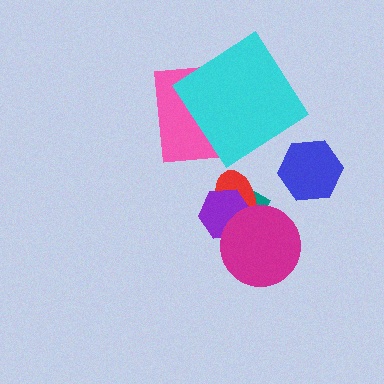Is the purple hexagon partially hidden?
Yes, it is partially covered by another shape.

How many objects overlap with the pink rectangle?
1 object overlaps with the pink rectangle.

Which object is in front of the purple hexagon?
The magenta circle is in front of the purple hexagon.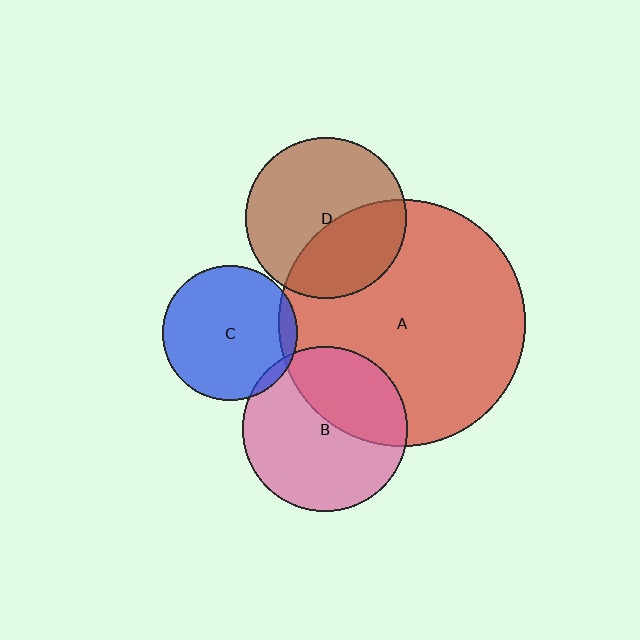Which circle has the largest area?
Circle A (red).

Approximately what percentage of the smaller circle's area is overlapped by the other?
Approximately 40%.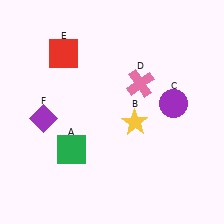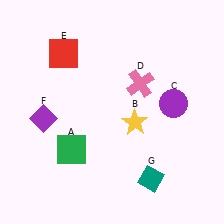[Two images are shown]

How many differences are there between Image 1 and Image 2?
There is 1 difference between the two images.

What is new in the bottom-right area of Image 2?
A teal diamond (G) was added in the bottom-right area of Image 2.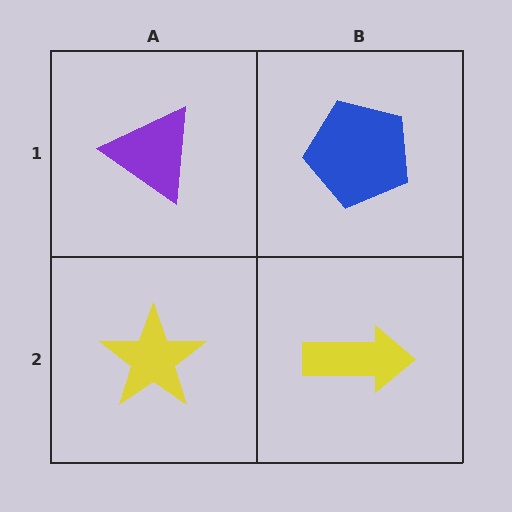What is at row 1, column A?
A purple triangle.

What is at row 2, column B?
A yellow arrow.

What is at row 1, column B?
A blue pentagon.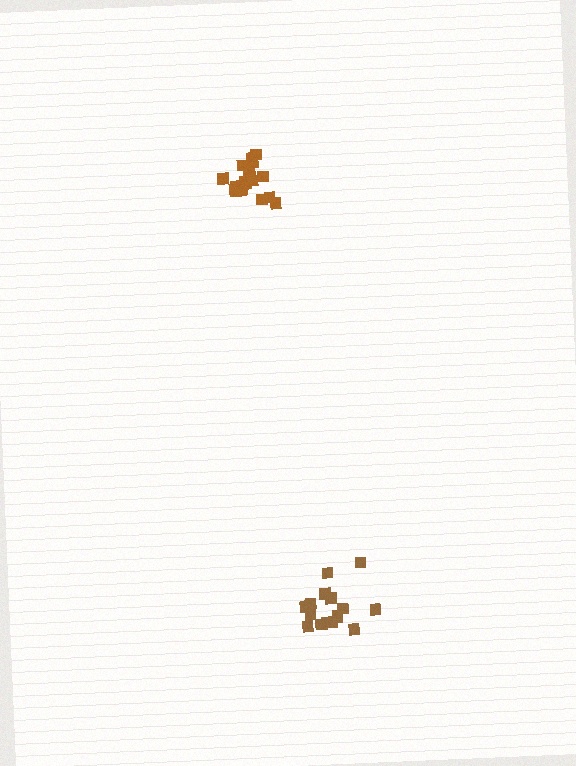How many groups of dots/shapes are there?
There are 2 groups.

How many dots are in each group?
Group 1: 20 dots, Group 2: 19 dots (39 total).